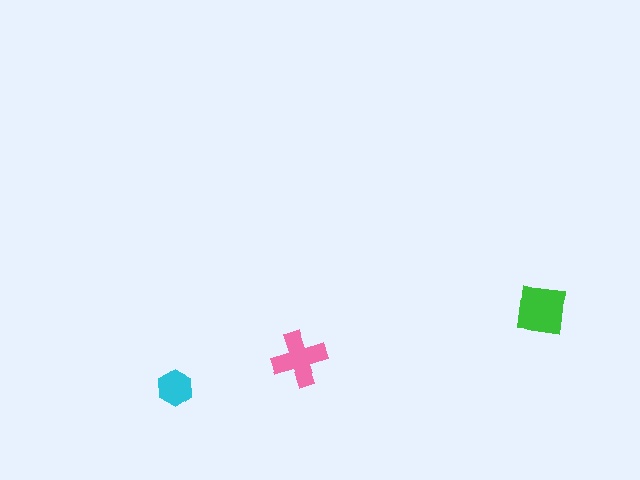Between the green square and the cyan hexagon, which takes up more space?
The green square.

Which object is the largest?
The green square.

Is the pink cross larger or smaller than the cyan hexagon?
Larger.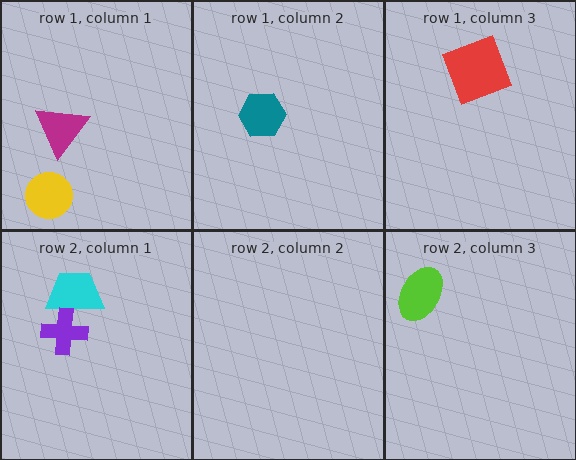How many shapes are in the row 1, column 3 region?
1.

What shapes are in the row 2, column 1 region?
The cyan trapezoid, the purple cross.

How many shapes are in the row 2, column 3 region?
1.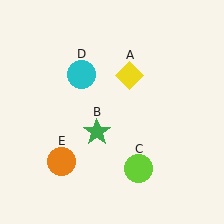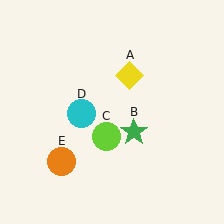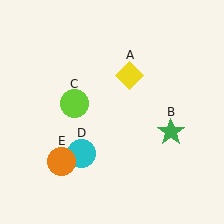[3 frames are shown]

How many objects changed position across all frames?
3 objects changed position: green star (object B), lime circle (object C), cyan circle (object D).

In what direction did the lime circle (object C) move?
The lime circle (object C) moved up and to the left.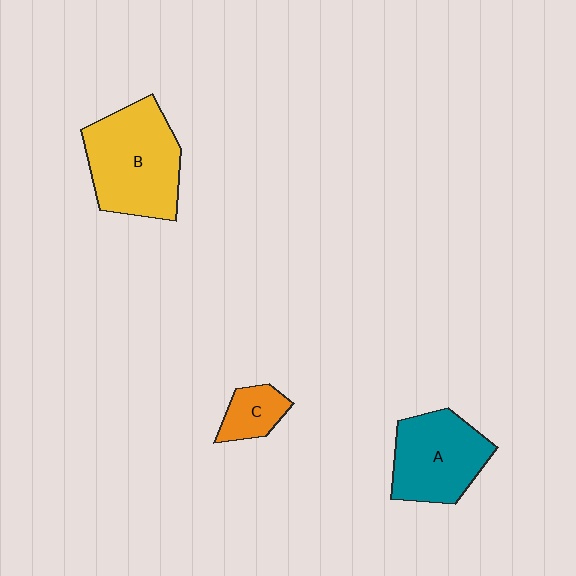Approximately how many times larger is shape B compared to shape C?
Approximately 3.1 times.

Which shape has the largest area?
Shape B (yellow).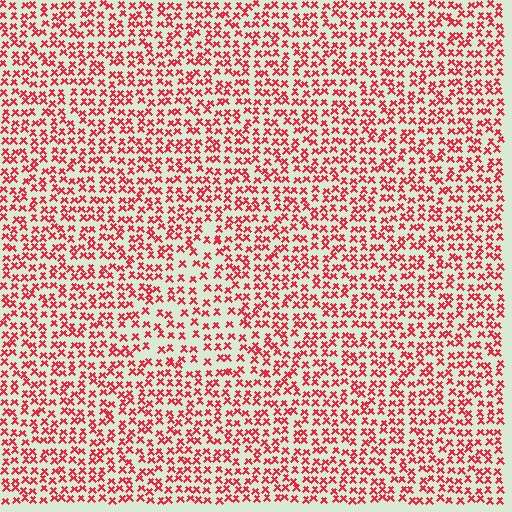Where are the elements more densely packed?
The elements are more densely packed outside the triangle boundary.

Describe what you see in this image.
The image contains small red elements arranged at two different densities. A triangle-shaped region is visible where the elements are less densely packed than the surrounding area.